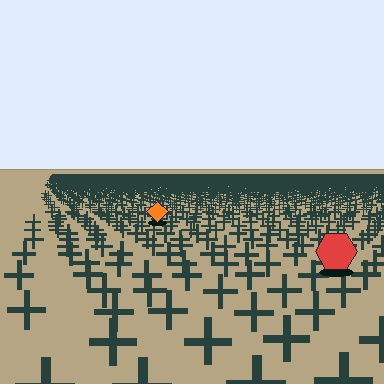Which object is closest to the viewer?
The red hexagon is closest. The texture marks near it are larger and more spread out.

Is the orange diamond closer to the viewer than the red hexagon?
No. The red hexagon is closer — you can tell from the texture gradient: the ground texture is coarser near it.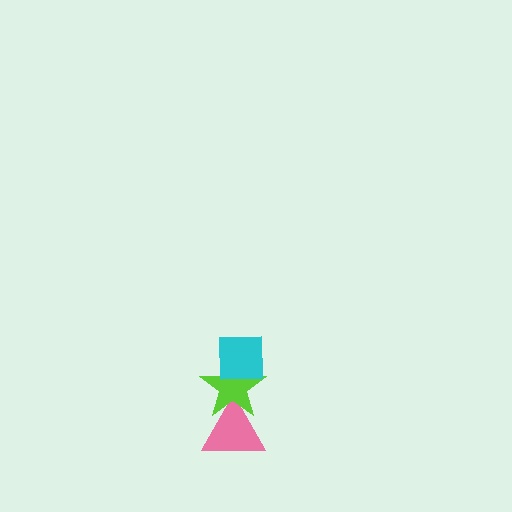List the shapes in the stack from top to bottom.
From top to bottom: the cyan square, the lime star, the pink triangle.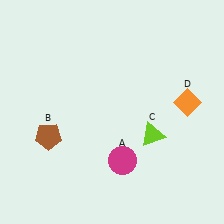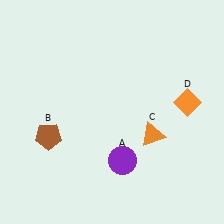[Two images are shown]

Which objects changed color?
A changed from magenta to purple. C changed from lime to orange.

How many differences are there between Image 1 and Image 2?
There are 2 differences between the two images.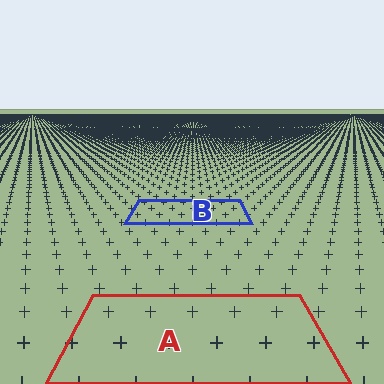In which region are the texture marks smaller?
The texture marks are smaller in region B, because it is farther away.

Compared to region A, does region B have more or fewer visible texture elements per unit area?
Region B has more texture elements per unit area — they are packed more densely because it is farther away.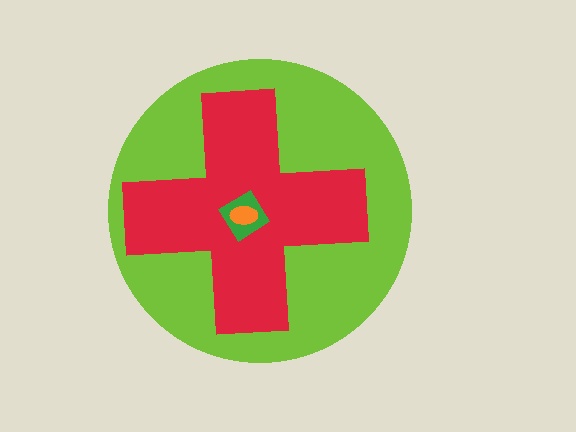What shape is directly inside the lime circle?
The red cross.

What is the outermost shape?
The lime circle.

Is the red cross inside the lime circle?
Yes.